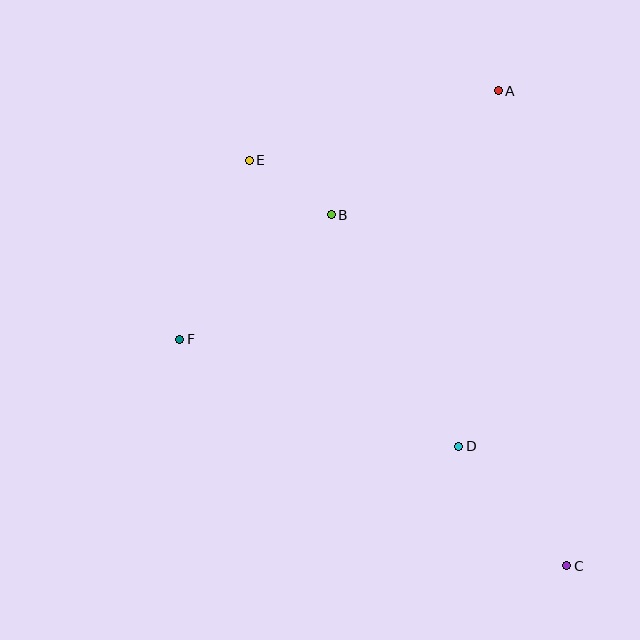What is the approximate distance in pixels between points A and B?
The distance between A and B is approximately 208 pixels.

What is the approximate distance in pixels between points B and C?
The distance between B and C is approximately 423 pixels.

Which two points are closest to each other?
Points B and E are closest to each other.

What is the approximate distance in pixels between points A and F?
The distance between A and F is approximately 404 pixels.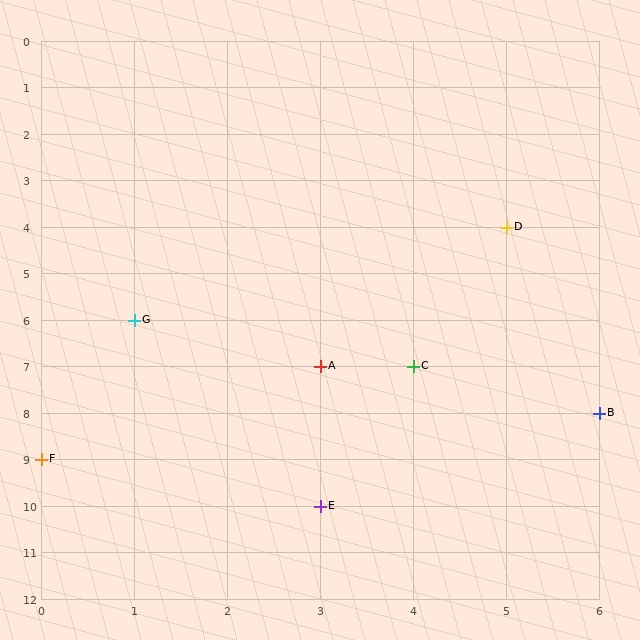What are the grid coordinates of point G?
Point G is at grid coordinates (1, 6).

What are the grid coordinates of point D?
Point D is at grid coordinates (5, 4).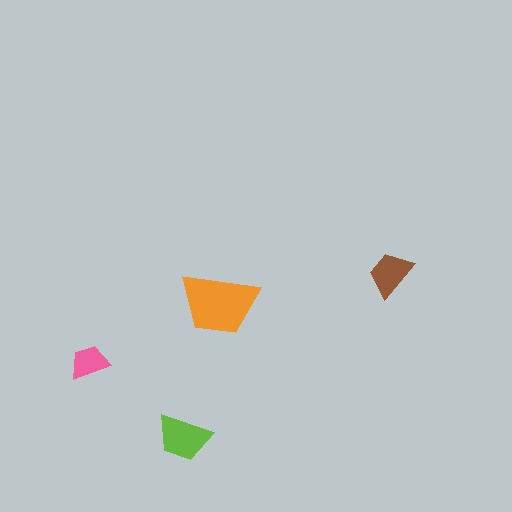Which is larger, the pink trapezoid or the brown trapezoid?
The brown one.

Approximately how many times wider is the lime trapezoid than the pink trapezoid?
About 1.5 times wider.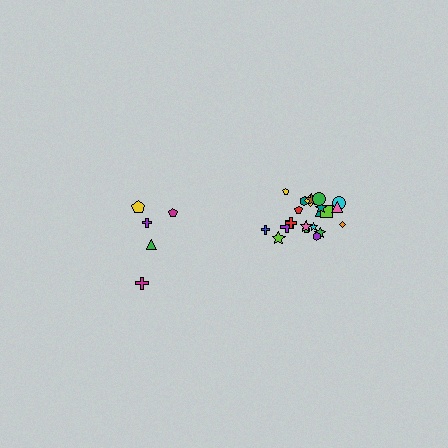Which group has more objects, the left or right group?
The right group.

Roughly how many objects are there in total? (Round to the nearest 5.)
Roughly 25 objects in total.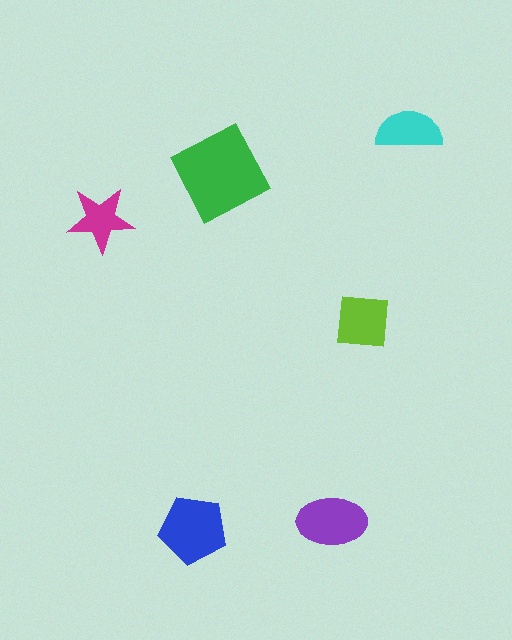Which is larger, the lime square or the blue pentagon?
The blue pentagon.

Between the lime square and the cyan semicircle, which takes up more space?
The lime square.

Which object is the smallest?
The magenta star.